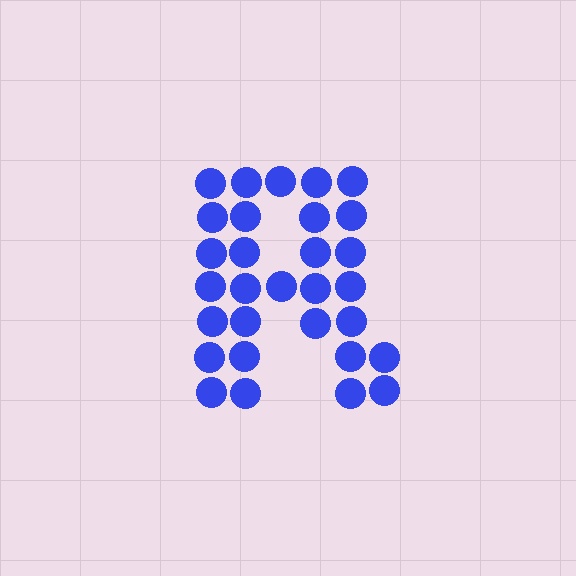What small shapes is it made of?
It is made of small circles.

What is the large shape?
The large shape is the letter R.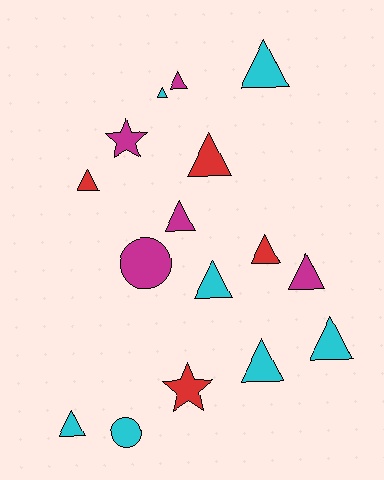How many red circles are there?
There are no red circles.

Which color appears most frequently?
Cyan, with 7 objects.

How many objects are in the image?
There are 16 objects.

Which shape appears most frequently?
Triangle, with 12 objects.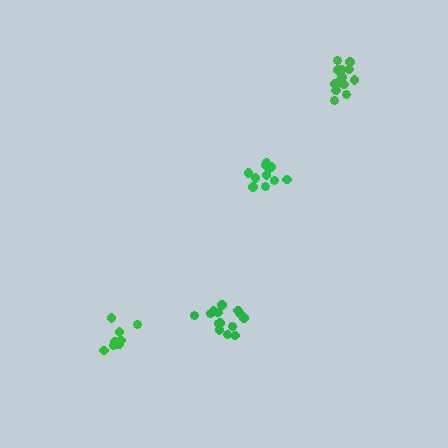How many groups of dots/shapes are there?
There are 4 groups.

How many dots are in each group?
Group 1: 11 dots, Group 2: 15 dots, Group 3: 10 dots, Group 4: 14 dots (50 total).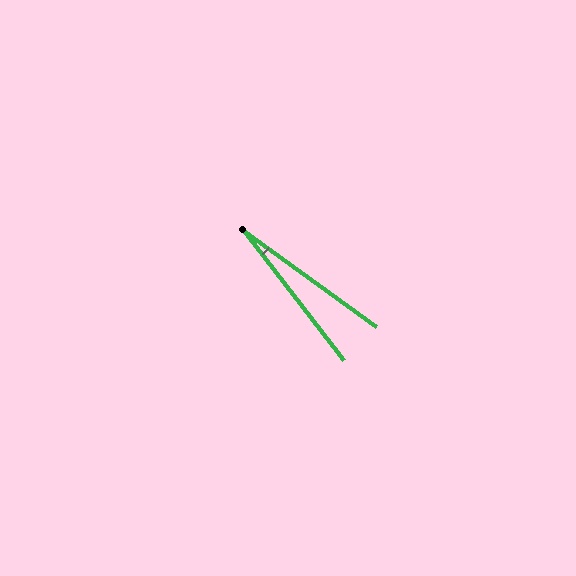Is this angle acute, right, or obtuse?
It is acute.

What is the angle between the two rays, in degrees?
Approximately 16 degrees.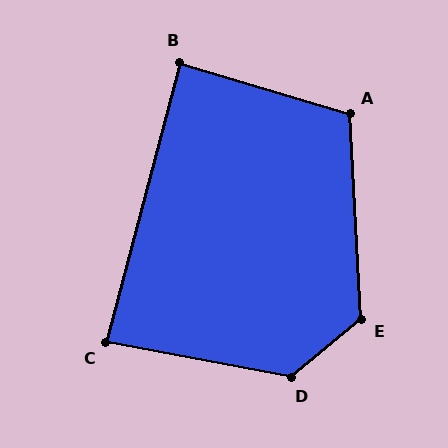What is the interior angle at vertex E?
Approximately 126 degrees (obtuse).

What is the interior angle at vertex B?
Approximately 88 degrees (approximately right).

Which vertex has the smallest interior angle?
C, at approximately 86 degrees.